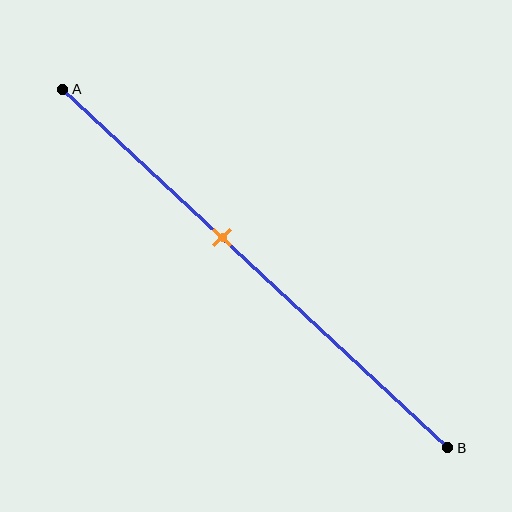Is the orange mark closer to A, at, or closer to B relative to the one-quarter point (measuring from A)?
The orange mark is closer to point B than the one-quarter point of segment AB.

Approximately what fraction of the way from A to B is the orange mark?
The orange mark is approximately 40% of the way from A to B.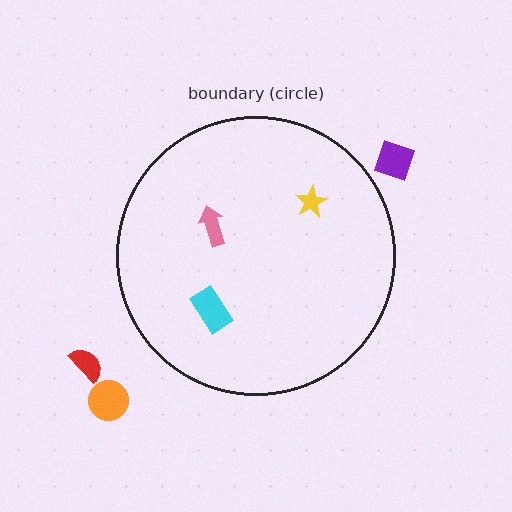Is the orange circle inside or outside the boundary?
Outside.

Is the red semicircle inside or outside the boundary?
Outside.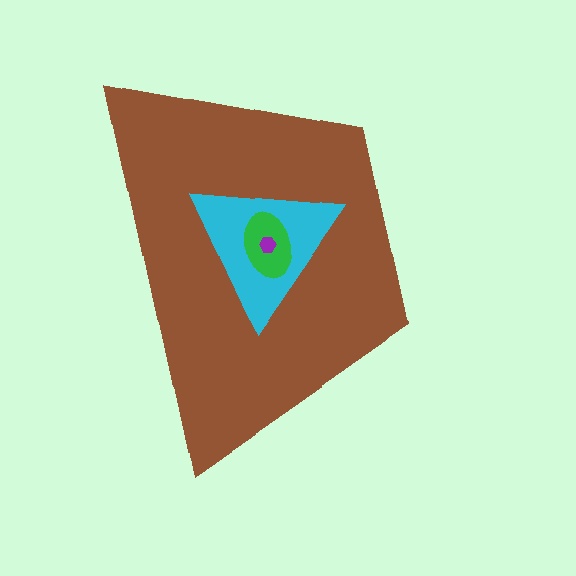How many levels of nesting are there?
4.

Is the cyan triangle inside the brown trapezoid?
Yes.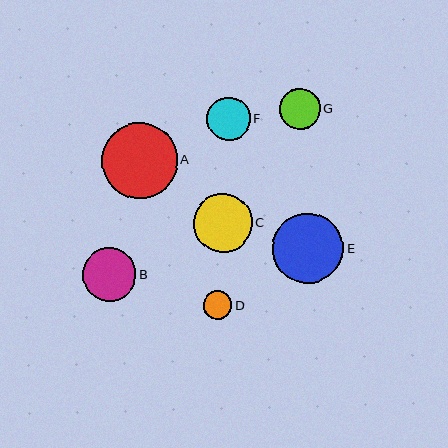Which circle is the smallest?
Circle D is the smallest with a size of approximately 28 pixels.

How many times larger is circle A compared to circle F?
Circle A is approximately 1.7 times the size of circle F.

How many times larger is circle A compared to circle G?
Circle A is approximately 1.9 times the size of circle G.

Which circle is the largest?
Circle A is the largest with a size of approximately 76 pixels.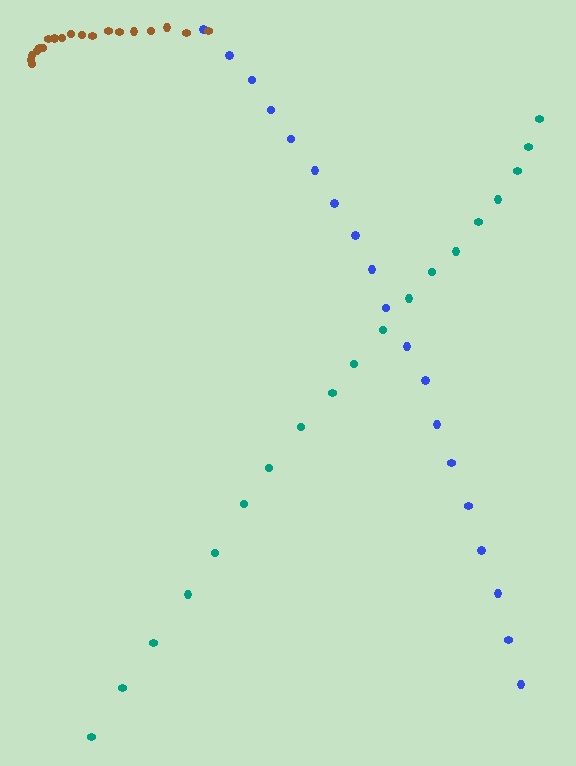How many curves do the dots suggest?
There are 3 distinct paths.